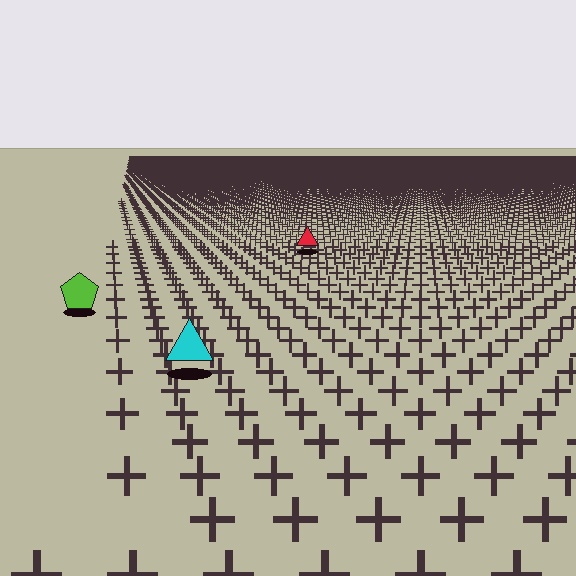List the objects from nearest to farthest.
From nearest to farthest: the cyan triangle, the lime pentagon, the red triangle.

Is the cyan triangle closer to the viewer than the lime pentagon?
Yes. The cyan triangle is closer — you can tell from the texture gradient: the ground texture is coarser near it.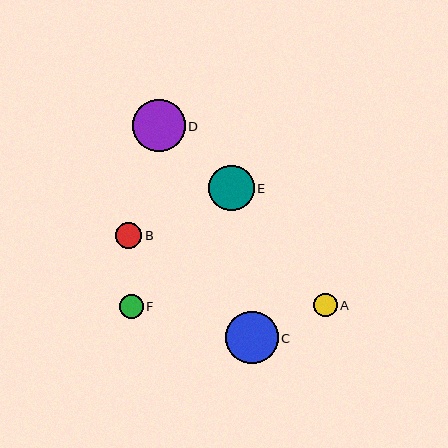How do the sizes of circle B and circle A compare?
Circle B and circle A are approximately the same size.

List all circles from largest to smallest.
From largest to smallest: D, C, E, B, F, A.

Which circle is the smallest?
Circle A is the smallest with a size of approximately 24 pixels.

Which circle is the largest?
Circle D is the largest with a size of approximately 53 pixels.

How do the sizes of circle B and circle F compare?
Circle B and circle F are approximately the same size.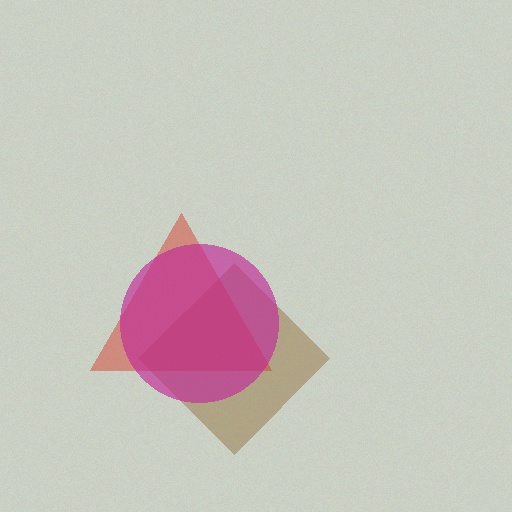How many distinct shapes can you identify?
There are 3 distinct shapes: a brown diamond, a red triangle, a magenta circle.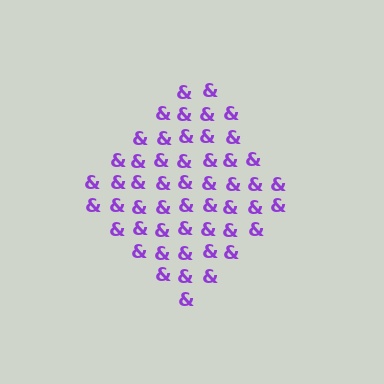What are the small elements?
The small elements are ampersands.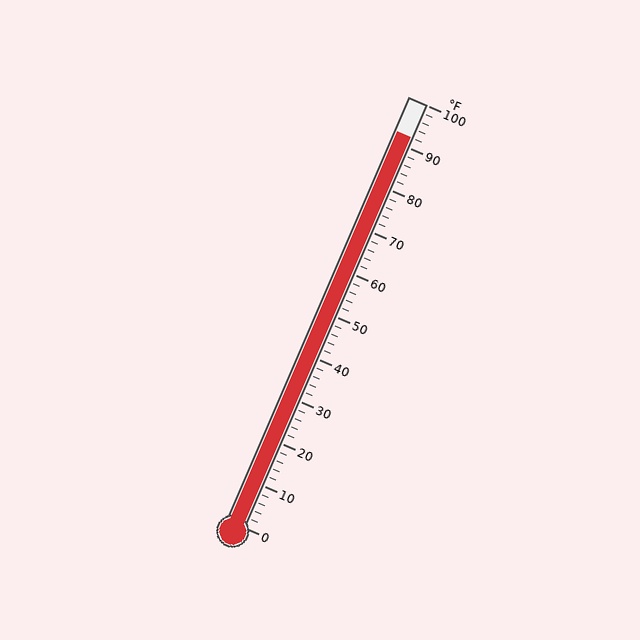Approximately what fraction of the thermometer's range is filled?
The thermometer is filled to approximately 90% of its range.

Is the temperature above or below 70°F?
The temperature is above 70°F.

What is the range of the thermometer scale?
The thermometer scale ranges from 0°F to 100°F.